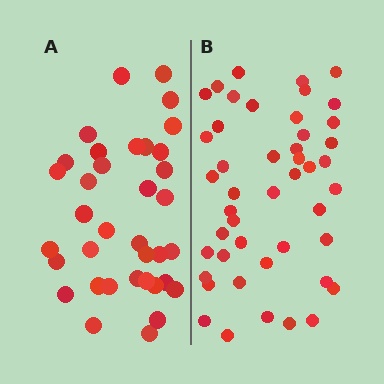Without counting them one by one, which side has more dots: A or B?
Region B (the right region) has more dots.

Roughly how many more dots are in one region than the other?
Region B has roughly 10 or so more dots than region A.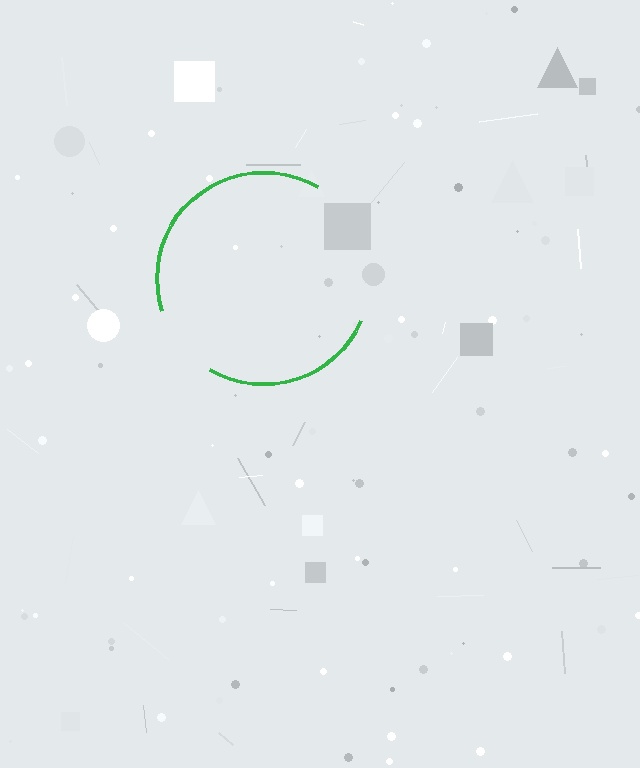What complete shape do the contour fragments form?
The contour fragments form a circle.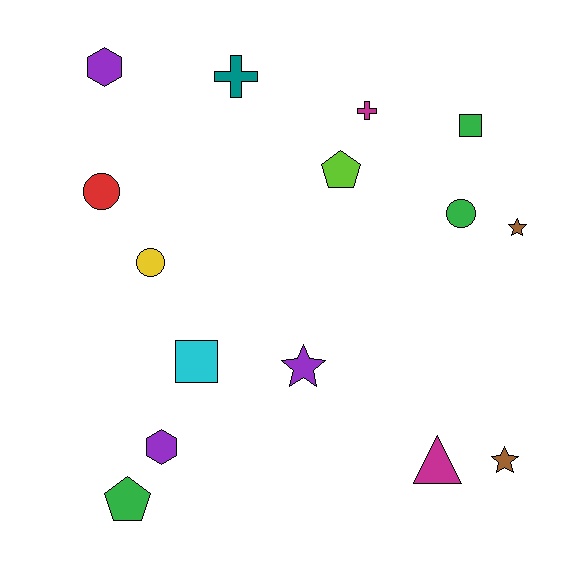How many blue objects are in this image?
There are no blue objects.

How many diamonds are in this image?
There are no diamonds.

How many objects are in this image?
There are 15 objects.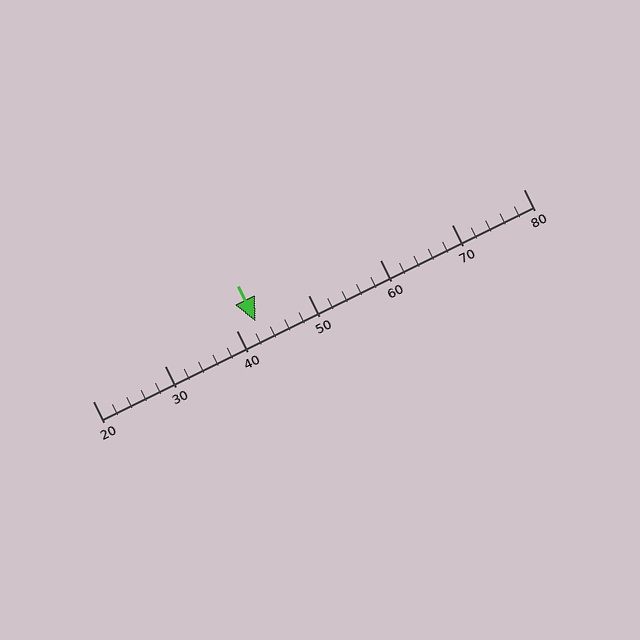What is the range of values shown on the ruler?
The ruler shows values from 20 to 80.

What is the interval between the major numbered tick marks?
The major tick marks are spaced 10 units apart.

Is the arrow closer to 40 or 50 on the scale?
The arrow is closer to 40.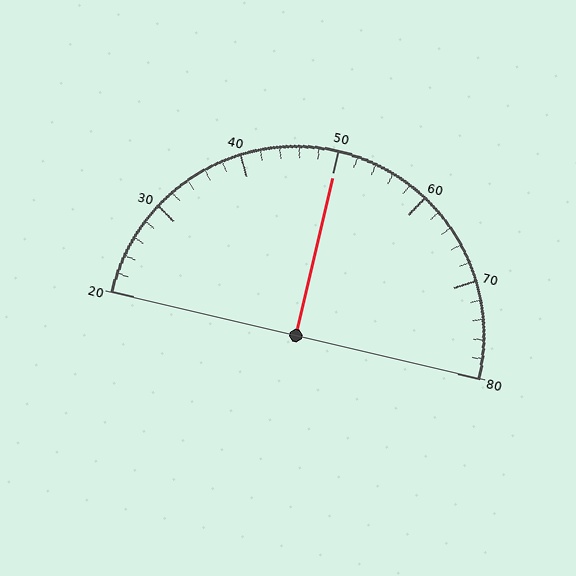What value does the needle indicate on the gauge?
The needle indicates approximately 50.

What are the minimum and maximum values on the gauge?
The gauge ranges from 20 to 80.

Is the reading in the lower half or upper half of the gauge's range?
The reading is in the upper half of the range (20 to 80).